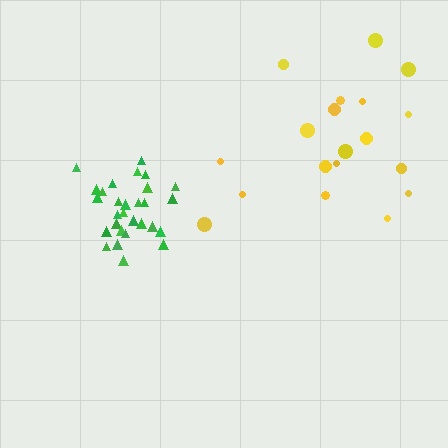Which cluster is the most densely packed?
Green.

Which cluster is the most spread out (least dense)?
Yellow.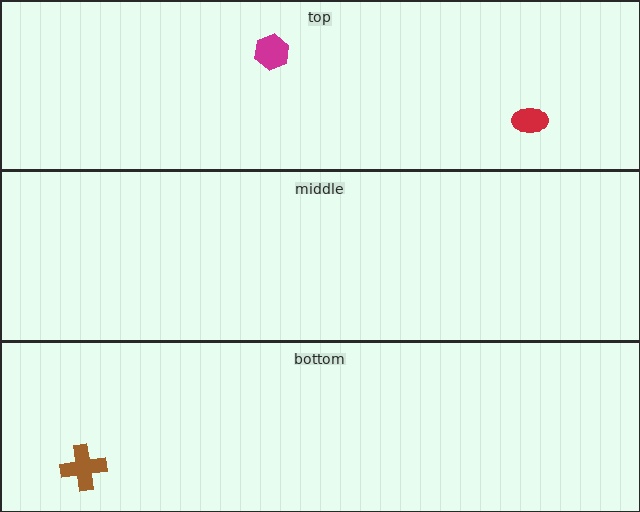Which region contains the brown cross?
The bottom region.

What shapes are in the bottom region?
The brown cross.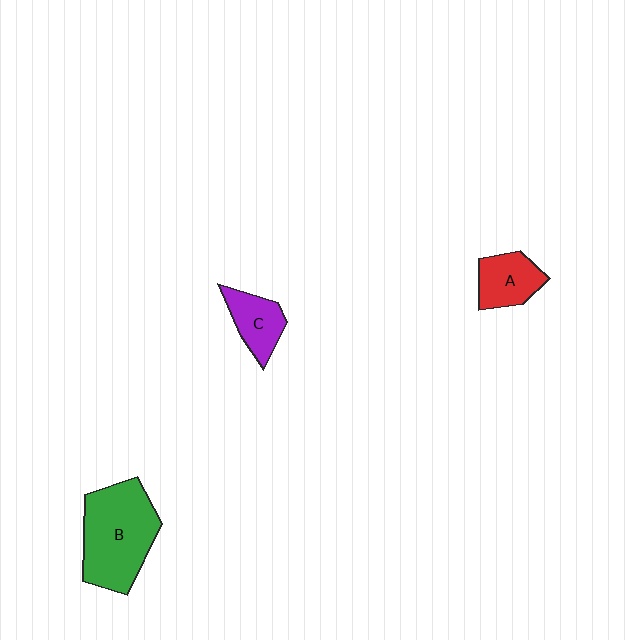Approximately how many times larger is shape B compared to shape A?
Approximately 2.2 times.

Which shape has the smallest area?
Shape C (purple).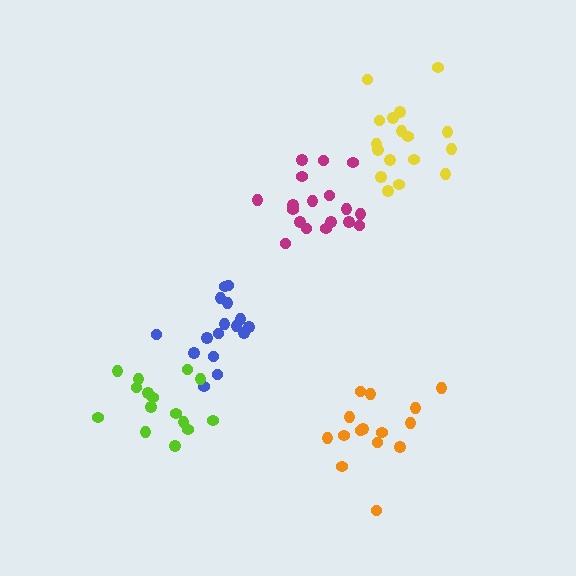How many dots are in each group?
Group 1: 18 dots, Group 2: 16 dots, Group 3: 15 dots, Group 4: 17 dots, Group 5: 15 dots (81 total).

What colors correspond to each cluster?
The clusters are colored: magenta, blue, orange, yellow, lime.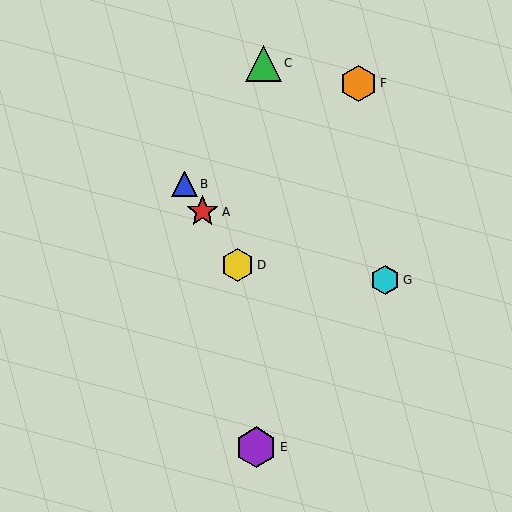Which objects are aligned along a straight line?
Objects A, B, D are aligned along a straight line.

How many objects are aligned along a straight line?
3 objects (A, B, D) are aligned along a straight line.